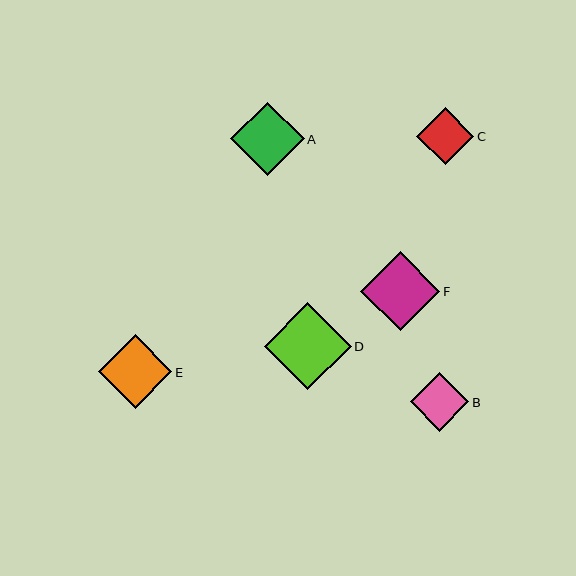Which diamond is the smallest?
Diamond C is the smallest with a size of approximately 57 pixels.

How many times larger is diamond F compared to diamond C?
Diamond F is approximately 1.4 times the size of diamond C.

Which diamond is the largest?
Diamond D is the largest with a size of approximately 87 pixels.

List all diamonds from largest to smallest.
From largest to smallest: D, F, A, E, B, C.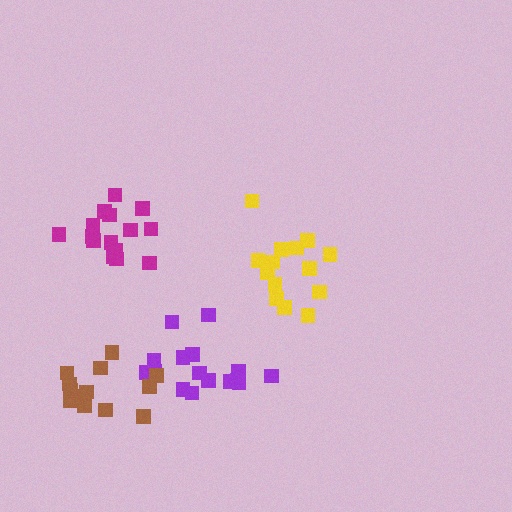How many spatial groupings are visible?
There are 4 spatial groupings.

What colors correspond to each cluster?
The clusters are colored: purple, yellow, magenta, brown.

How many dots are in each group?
Group 1: 16 dots, Group 2: 14 dots, Group 3: 15 dots, Group 4: 13 dots (58 total).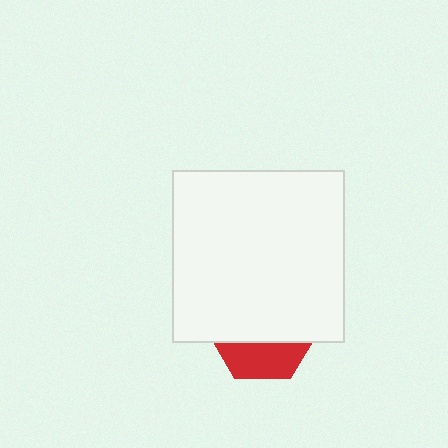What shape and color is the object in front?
The object in front is a white square.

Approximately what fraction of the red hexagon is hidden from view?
Roughly 67% of the red hexagon is hidden behind the white square.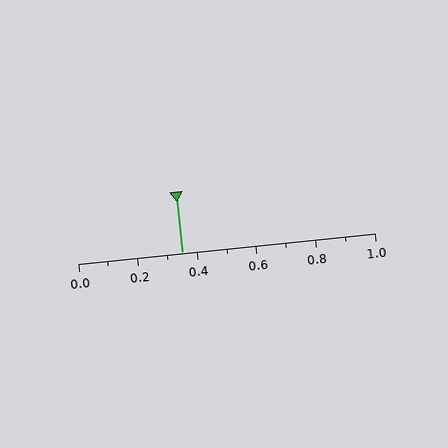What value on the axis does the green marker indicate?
The marker indicates approximately 0.35.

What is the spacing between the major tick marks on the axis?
The major ticks are spaced 0.2 apart.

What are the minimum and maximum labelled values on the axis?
The axis runs from 0.0 to 1.0.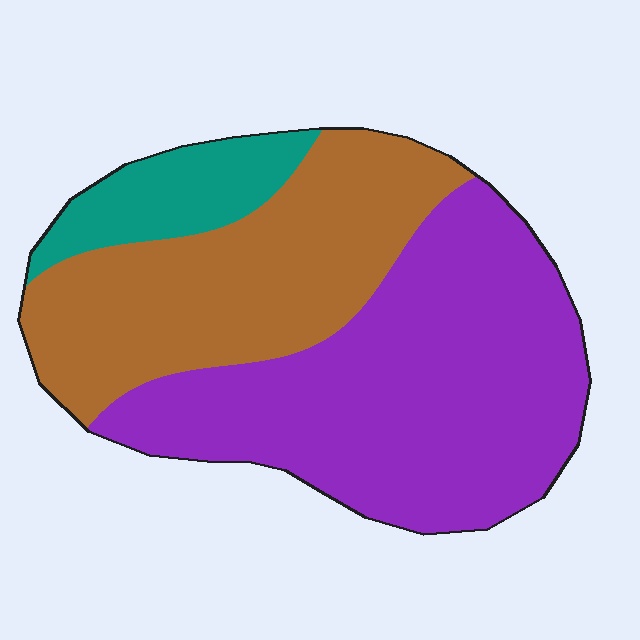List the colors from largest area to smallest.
From largest to smallest: purple, brown, teal.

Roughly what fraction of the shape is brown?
Brown takes up about three eighths (3/8) of the shape.